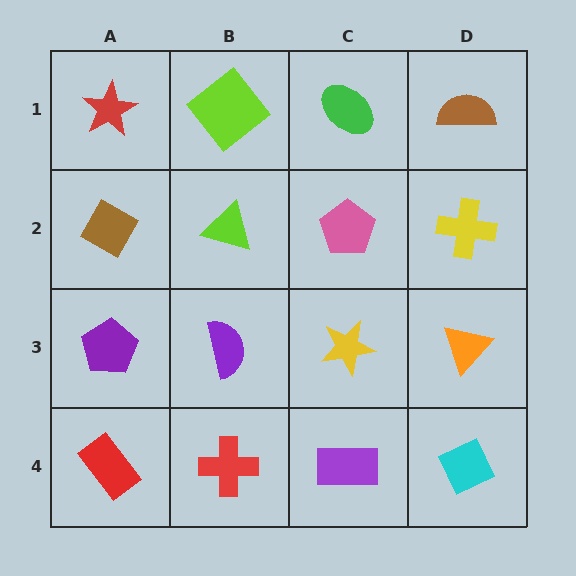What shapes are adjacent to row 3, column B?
A lime triangle (row 2, column B), a red cross (row 4, column B), a purple pentagon (row 3, column A), a yellow star (row 3, column C).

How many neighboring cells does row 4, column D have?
2.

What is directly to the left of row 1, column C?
A lime diamond.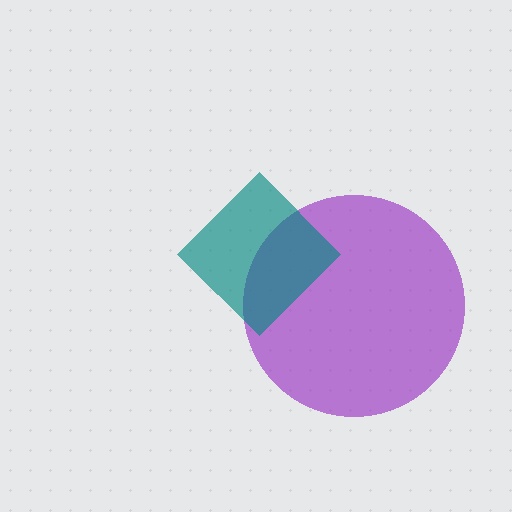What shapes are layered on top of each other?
The layered shapes are: a purple circle, a teal diamond.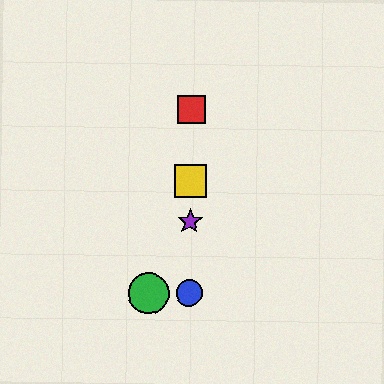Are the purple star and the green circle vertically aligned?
No, the purple star is at x≈190 and the green circle is at x≈148.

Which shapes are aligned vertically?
The red square, the blue circle, the yellow square, the purple star are aligned vertically.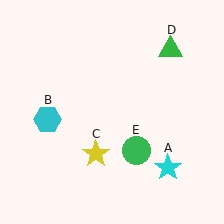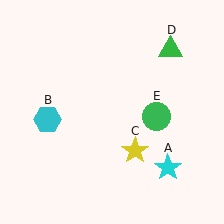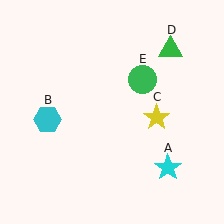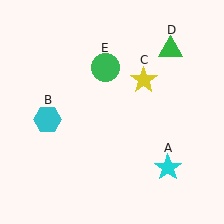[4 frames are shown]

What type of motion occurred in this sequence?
The yellow star (object C), green circle (object E) rotated counterclockwise around the center of the scene.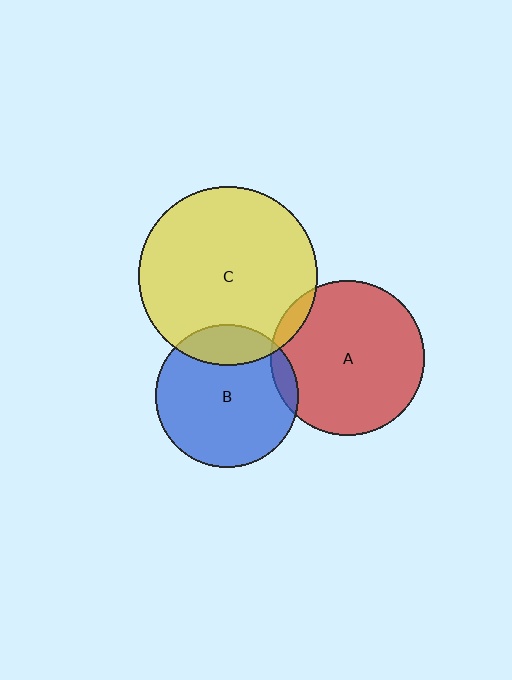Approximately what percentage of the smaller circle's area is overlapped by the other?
Approximately 5%.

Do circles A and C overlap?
Yes.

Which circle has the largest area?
Circle C (yellow).